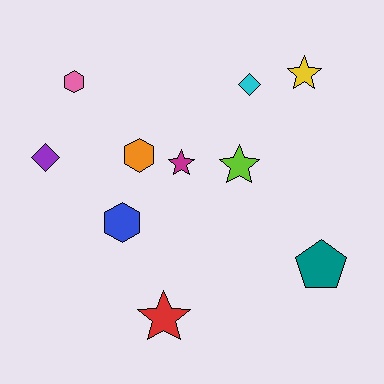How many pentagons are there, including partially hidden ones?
There is 1 pentagon.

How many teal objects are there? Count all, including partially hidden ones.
There is 1 teal object.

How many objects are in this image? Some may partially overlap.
There are 10 objects.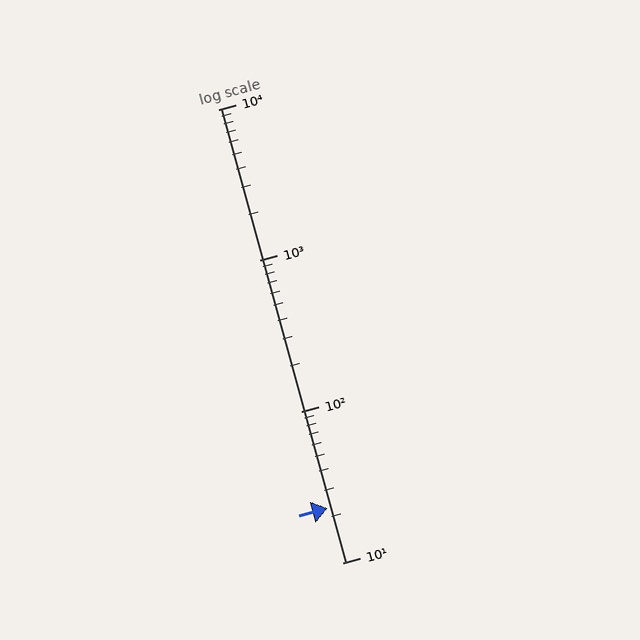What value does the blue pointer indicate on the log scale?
The pointer indicates approximately 23.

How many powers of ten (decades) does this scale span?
The scale spans 3 decades, from 10 to 10000.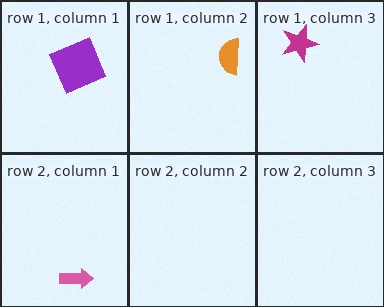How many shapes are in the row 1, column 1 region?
1.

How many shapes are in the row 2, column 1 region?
1.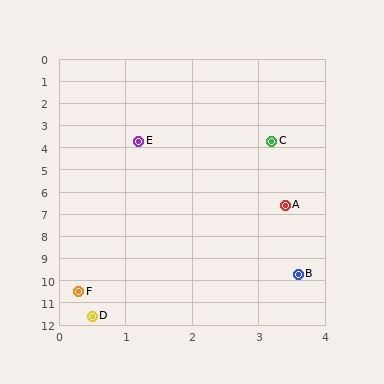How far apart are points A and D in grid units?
Points A and D are about 5.8 grid units apart.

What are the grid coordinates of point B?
Point B is at approximately (3.6, 9.7).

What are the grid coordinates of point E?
Point E is at approximately (1.2, 3.7).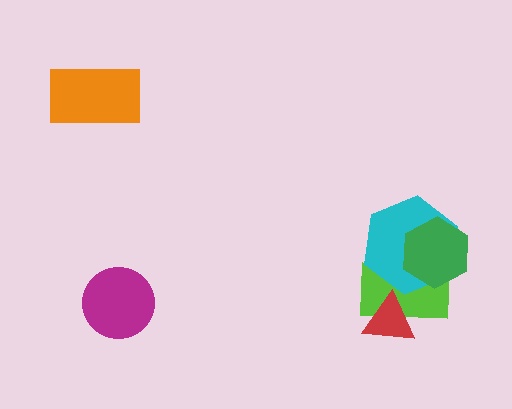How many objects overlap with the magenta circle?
0 objects overlap with the magenta circle.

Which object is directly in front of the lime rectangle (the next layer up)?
The red triangle is directly in front of the lime rectangle.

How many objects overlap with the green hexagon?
2 objects overlap with the green hexagon.